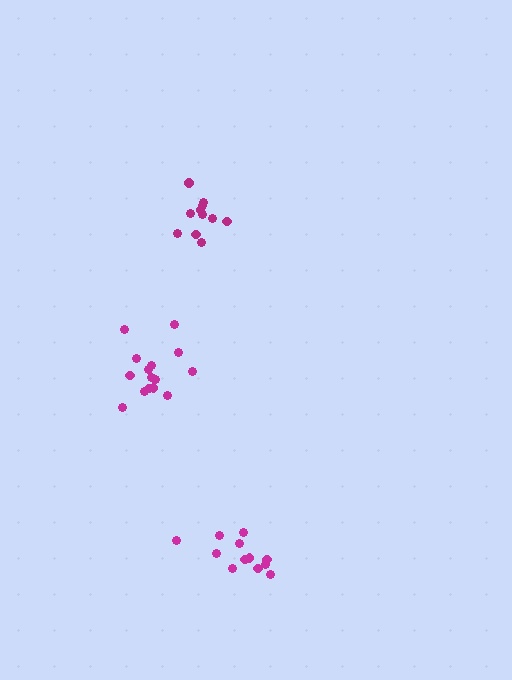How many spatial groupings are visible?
There are 3 spatial groupings.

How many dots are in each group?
Group 1: 11 dots, Group 2: 15 dots, Group 3: 12 dots (38 total).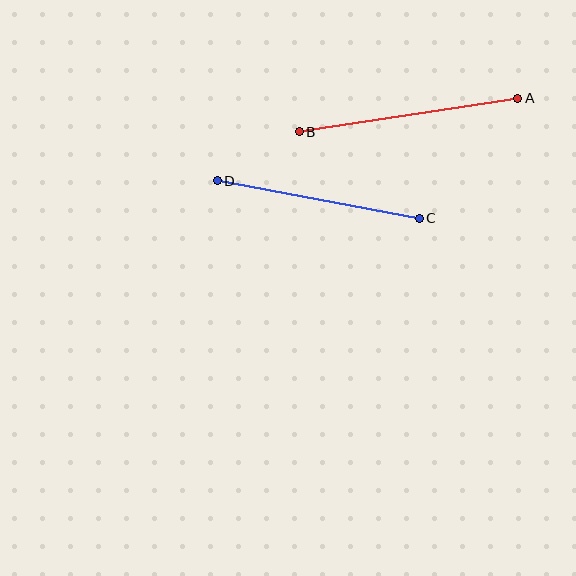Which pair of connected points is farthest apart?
Points A and B are farthest apart.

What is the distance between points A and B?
The distance is approximately 221 pixels.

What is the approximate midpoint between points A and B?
The midpoint is at approximately (408, 115) pixels.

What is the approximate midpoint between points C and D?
The midpoint is at approximately (318, 200) pixels.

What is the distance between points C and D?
The distance is approximately 205 pixels.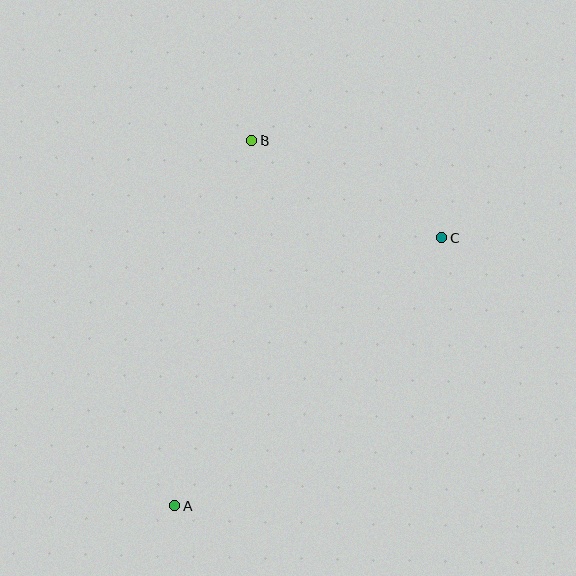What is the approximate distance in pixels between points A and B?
The distance between A and B is approximately 373 pixels.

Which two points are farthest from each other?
Points A and C are farthest from each other.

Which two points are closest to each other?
Points B and C are closest to each other.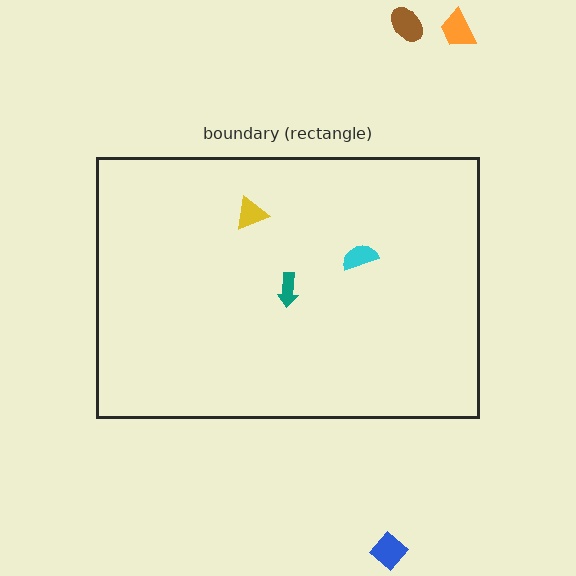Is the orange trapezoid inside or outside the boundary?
Outside.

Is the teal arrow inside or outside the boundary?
Inside.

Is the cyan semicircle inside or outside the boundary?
Inside.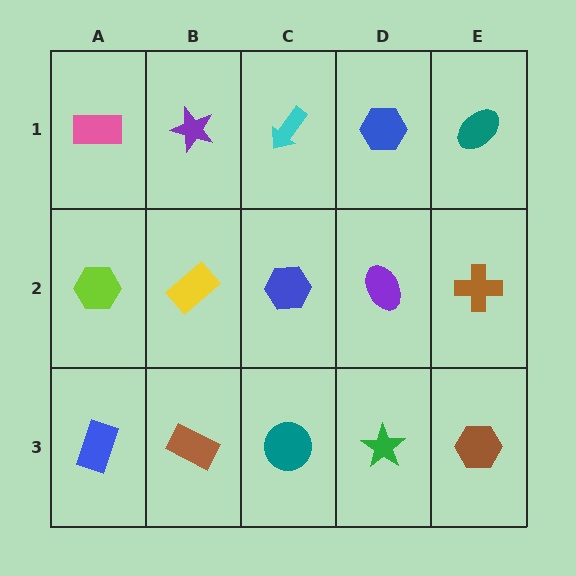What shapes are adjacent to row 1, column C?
A blue hexagon (row 2, column C), a purple star (row 1, column B), a blue hexagon (row 1, column D).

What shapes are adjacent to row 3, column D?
A purple ellipse (row 2, column D), a teal circle (row 3, column C), a brown hexagon (row 3, column E).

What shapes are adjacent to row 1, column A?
A lime hexagon (row 2, column A), a purple star (row 1, column B).